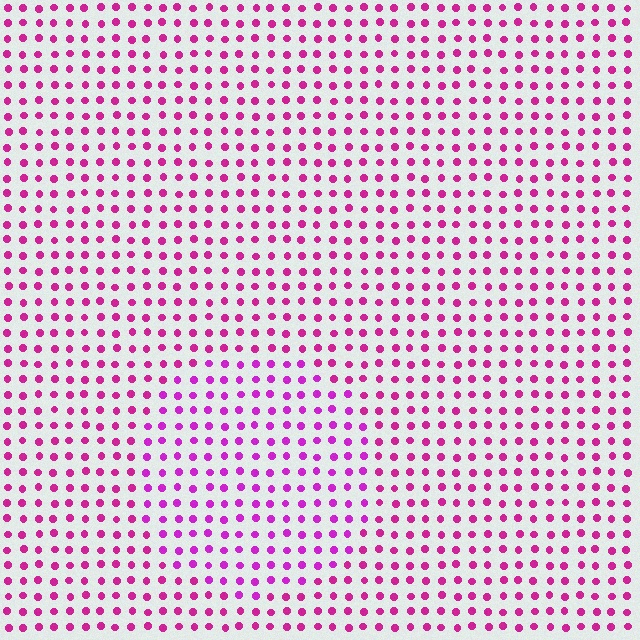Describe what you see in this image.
The image is filled with small magenta elements in a uniform arrangement. A circle-shaped region is visible where the elements are tinted to a slightly different hue, forming a subtle color boundary.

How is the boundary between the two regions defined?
The boundary is defined purely by a slight shift in hue (about 20 degrees). Spacing, size, and orientation are identical on both sides.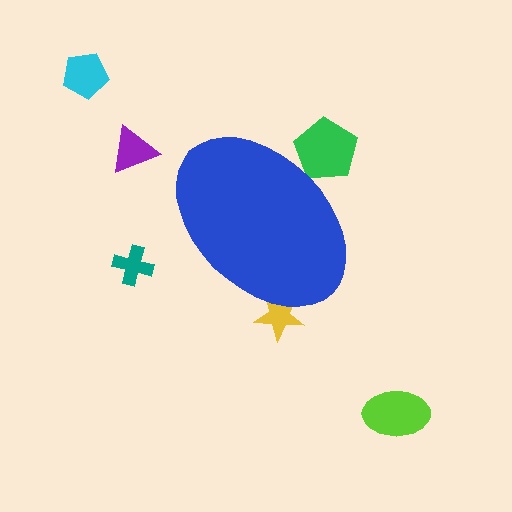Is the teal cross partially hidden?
No, the teal cross is fully visible.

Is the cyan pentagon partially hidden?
No, the cyan pentagon is fully visible.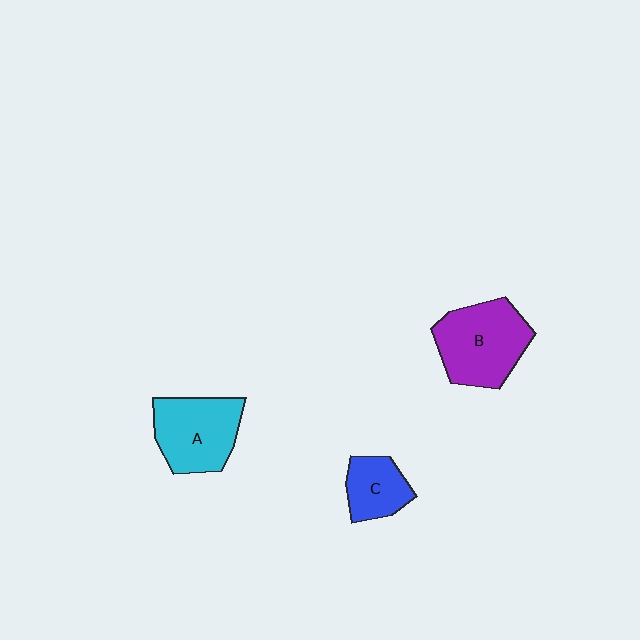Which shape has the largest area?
Shape B (purple).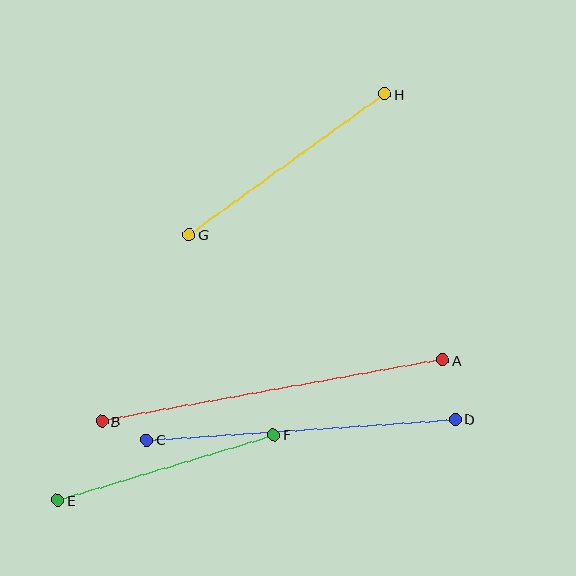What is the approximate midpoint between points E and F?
The midpoint is at approximately (166, 468) pixels.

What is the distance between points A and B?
The distance is approximately 346 pixels.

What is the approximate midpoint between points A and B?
The midpoint is at approximately (272, 391) pixels.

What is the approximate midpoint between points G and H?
The midpoint is at approximately (287, 164) pixels.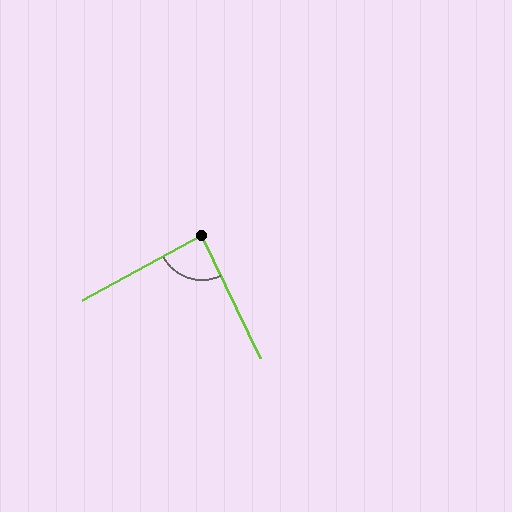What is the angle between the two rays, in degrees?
Approximately 87 degrees.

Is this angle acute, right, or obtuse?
It is approximately a right angle.